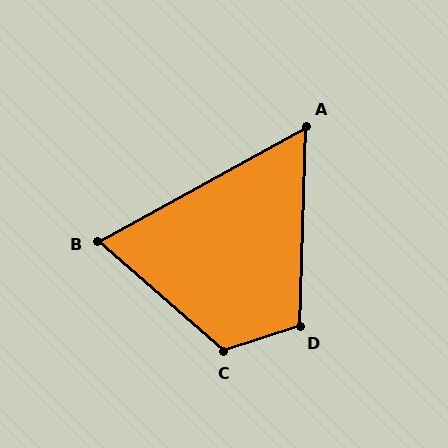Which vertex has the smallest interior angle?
A, at approximately 59 degrees.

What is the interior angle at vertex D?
Approximately 110 degrees (obtuse).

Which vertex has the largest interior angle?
C, at approximately 121 degrees.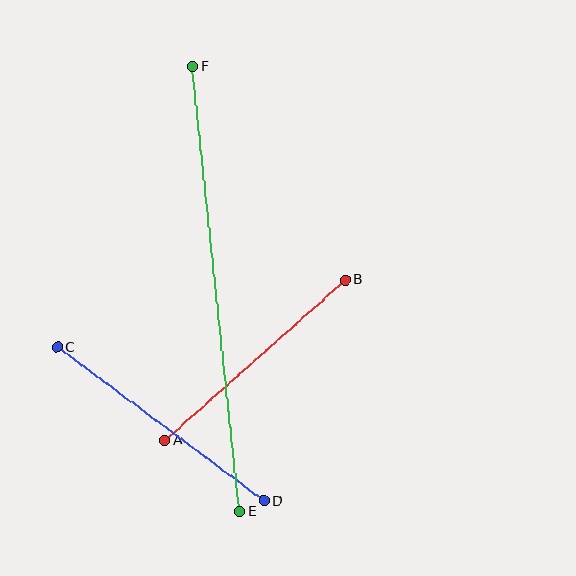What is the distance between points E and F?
The distance is approximately 448 pixels.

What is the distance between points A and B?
The distance is approximately 241 pixels.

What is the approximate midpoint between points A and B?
The midpoint is at approximately (255, 360) pixels.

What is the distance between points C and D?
The distance is approximately 257 pixels.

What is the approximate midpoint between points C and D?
The midpoint is at approximately (161, 424) pixels.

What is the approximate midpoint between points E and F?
The midpoint is at approximately (216, 289) pixels.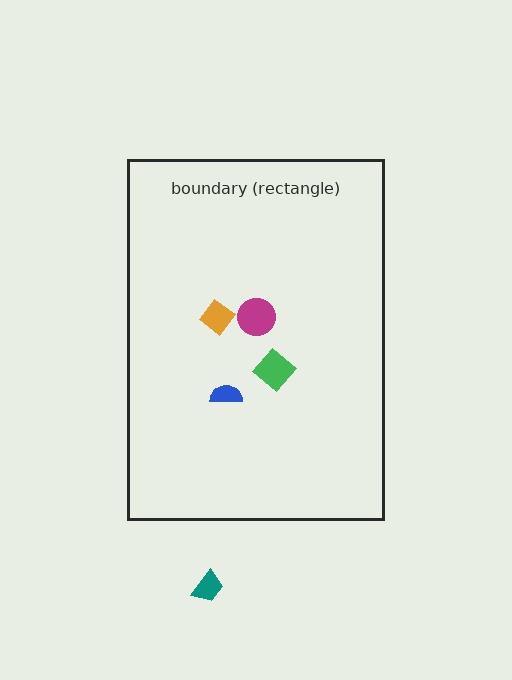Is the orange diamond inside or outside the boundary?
Inside.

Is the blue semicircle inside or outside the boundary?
Inside.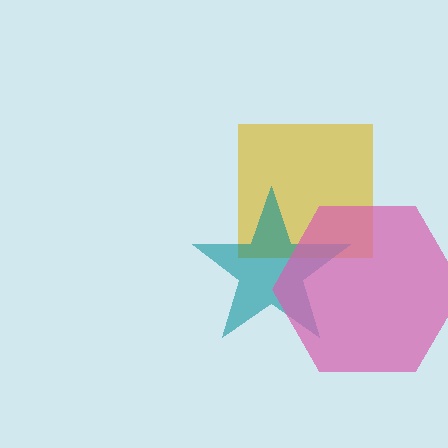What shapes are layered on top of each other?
The layered shapes are: a yellow square, a teal star, a pink hexagon.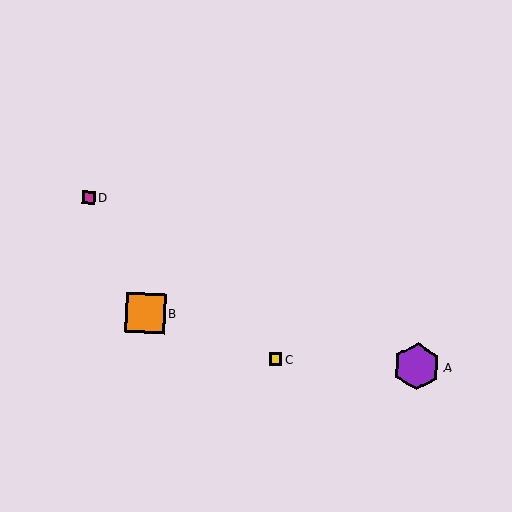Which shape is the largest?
The purple hexagon (labeled A) is the largest.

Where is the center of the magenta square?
The center of the magenta square is at (88, 198).